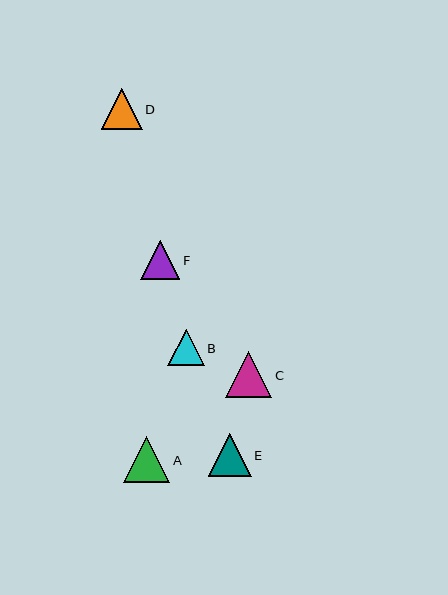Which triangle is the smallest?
Triangle B is the smallest with a size of approximately 36 pixels.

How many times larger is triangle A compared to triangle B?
Triangle A is approximately 1.3 times the size of triangle B.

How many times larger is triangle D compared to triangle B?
Triangle D is approximately 1.1 times the size of triangle B.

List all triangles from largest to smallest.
From largest to smallest: A, C, E, D, F, B.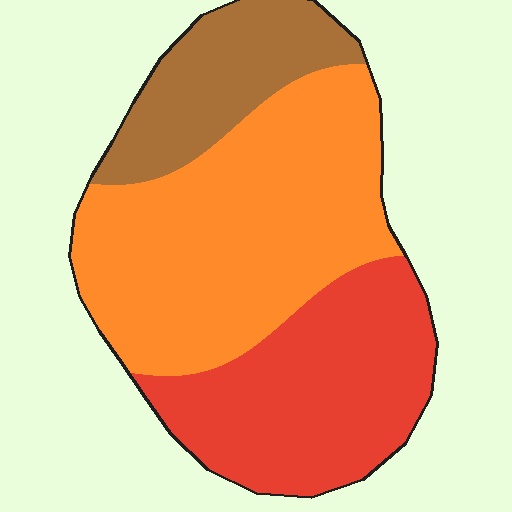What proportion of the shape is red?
Red takes up about one third (1/3) of the shape.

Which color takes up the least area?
Brown, at roughly 20%.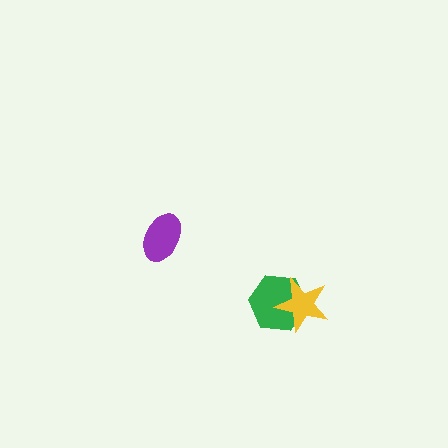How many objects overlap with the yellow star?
1 object overlaps with the yellow star.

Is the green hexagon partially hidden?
Yes, it is partially covered by another shape.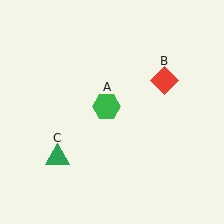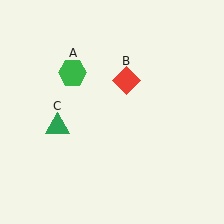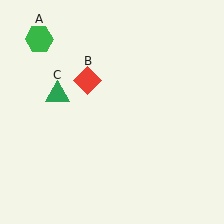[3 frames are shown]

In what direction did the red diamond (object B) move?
The red diamond (object B) moved left.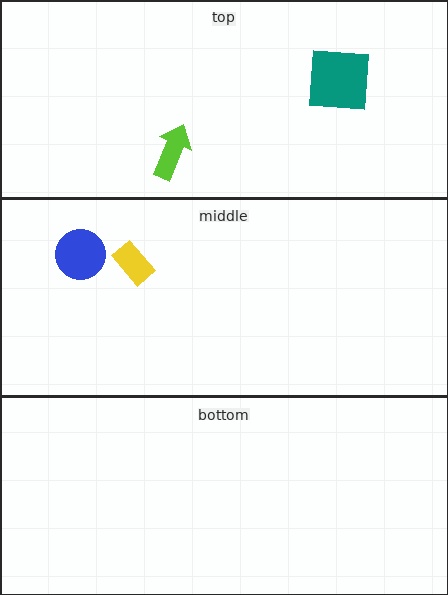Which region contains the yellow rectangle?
The middle region.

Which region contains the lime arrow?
The top region.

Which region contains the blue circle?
The middle region.